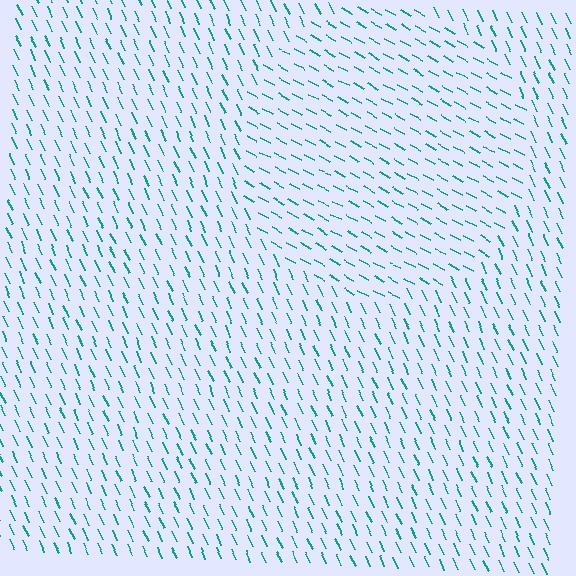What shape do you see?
I see a circle.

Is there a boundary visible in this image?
Yes, there is a texture boundary formed by a change in line orientation.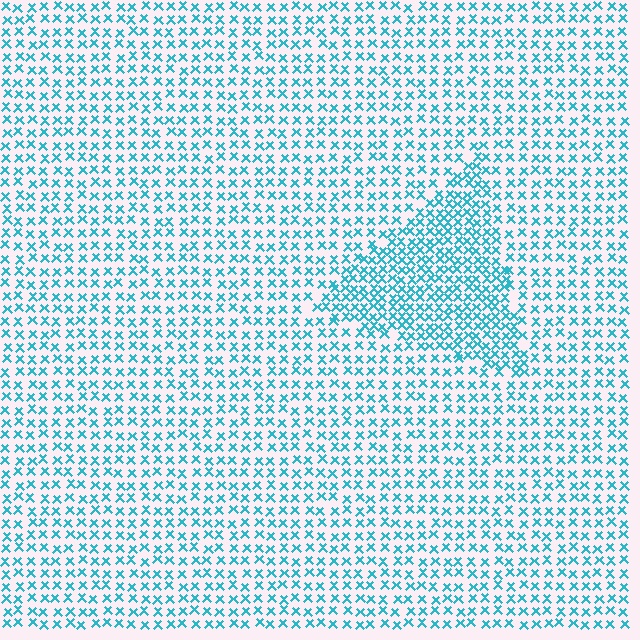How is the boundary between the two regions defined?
The boundary is defined by a change in element density (approximately 1.8x ratio). All elements are the same color, size, and shape.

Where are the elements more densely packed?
The elements are more densely packed inside the triangle boundary.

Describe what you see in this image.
The image contains small cyan elements arranged at two different densities. A triangle-shaped region is visible where the elements are more densely packed than the surrounding area.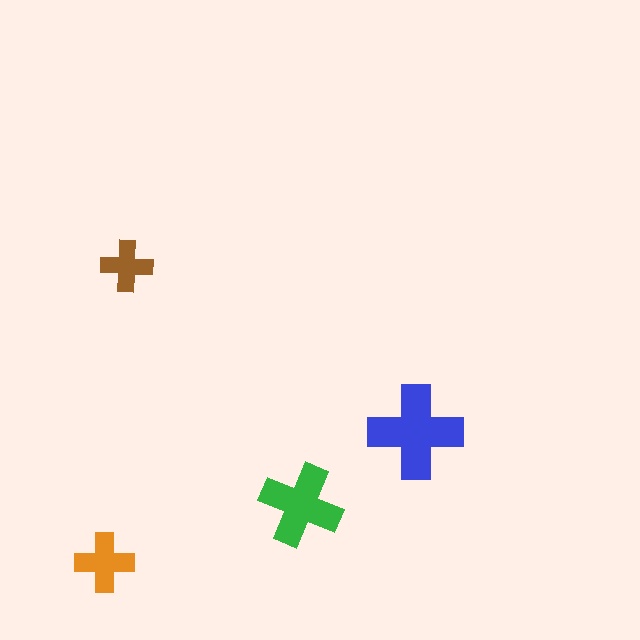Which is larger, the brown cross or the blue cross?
The blue one.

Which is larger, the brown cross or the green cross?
The green one.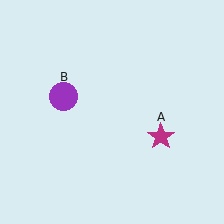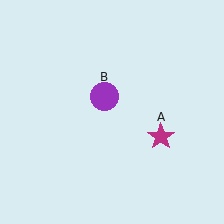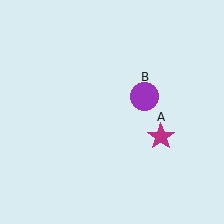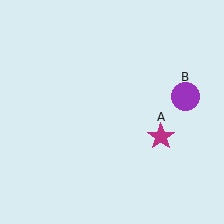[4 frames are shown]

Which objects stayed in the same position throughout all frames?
Magenta star (object A) remained stationary.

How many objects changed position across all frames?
1 object changed position: purple circle (object B).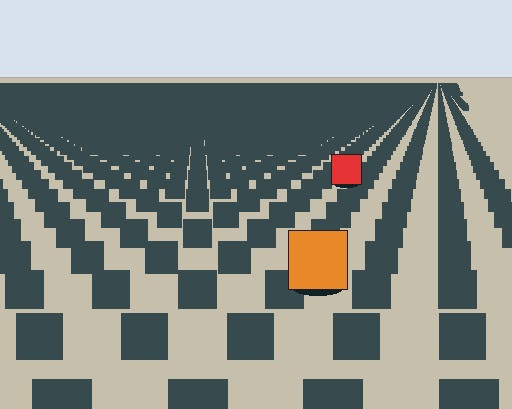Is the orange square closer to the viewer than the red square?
Yes. The orange square is closer — you can tell from the texture gradient: the ground texture is coarser near it.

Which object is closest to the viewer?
The orange square is closest. The texture marks near it are larger and more spread out.